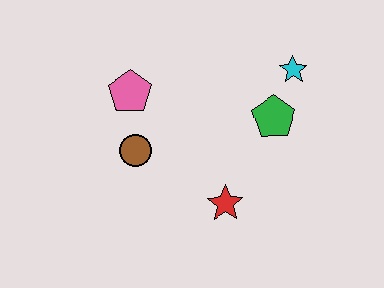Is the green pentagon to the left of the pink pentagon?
No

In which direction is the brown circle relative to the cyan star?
The brown circle is to the left of the cyan star.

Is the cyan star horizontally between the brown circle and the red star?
No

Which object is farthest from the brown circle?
The cyan star is farthest from the brown circle.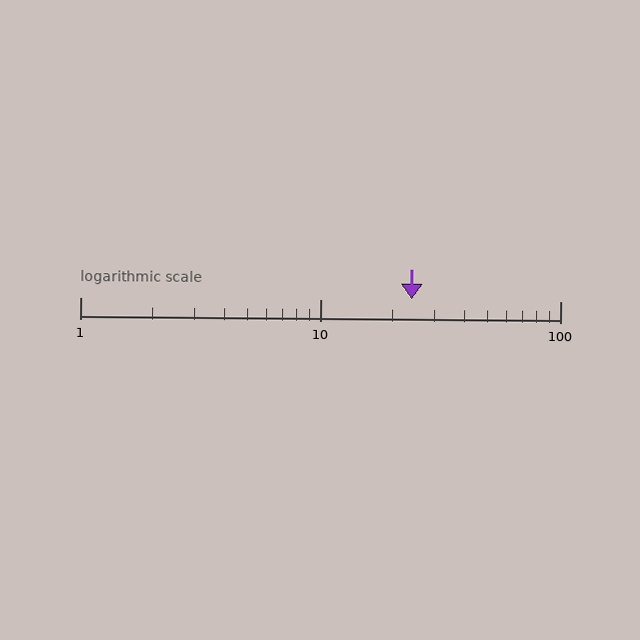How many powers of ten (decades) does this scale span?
The scale spans 2 decades, from 1 to 100.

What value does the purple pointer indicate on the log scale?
The pointer indicates approximately 24.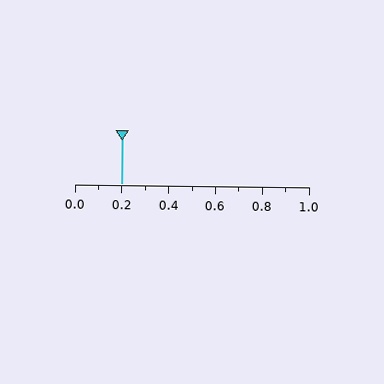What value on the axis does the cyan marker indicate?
The marker indicates approximately 0.2.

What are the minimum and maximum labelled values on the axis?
The axis runs from 0.0 to 1.0.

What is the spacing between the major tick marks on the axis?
The major ticks are spaced 0.2 apart.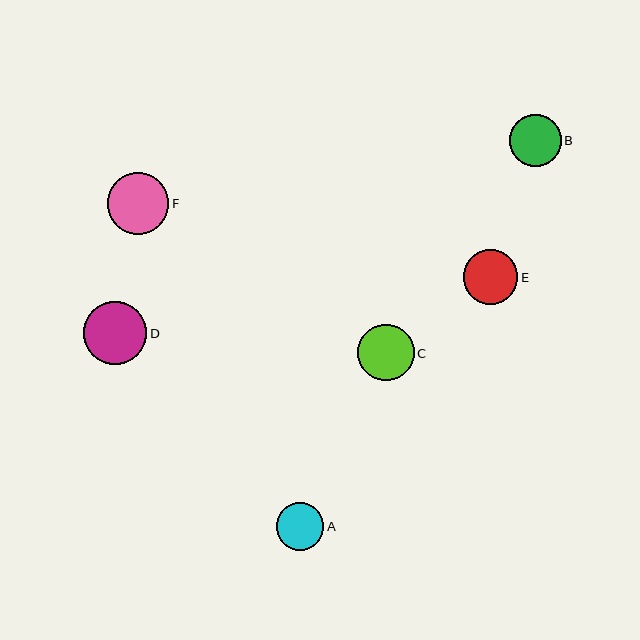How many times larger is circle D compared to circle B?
Circle D is approximately 1.2 times the size of circle B.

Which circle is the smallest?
Circle A is the smallest with a size of approximately 48 pixels.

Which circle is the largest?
Circle D is the largest with a size of approximately 63 pixels.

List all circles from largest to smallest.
From largest to smallest: D, F, C, E, B, A.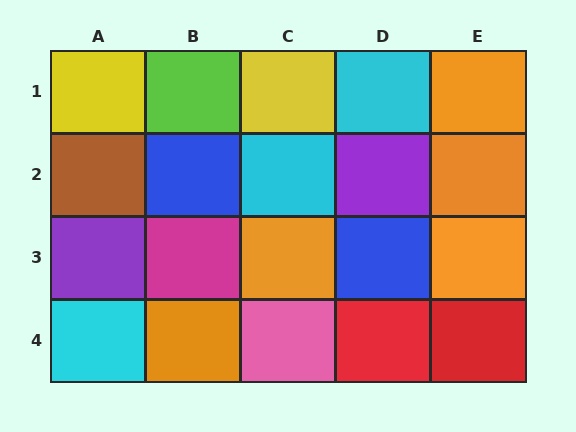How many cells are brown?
1 cell is brown.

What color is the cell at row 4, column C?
Pink.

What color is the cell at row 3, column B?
Magenta.